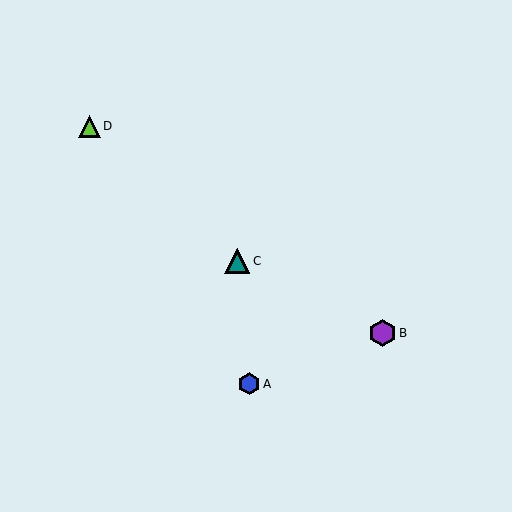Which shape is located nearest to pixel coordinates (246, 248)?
The teal triangle (labeled C) at (237, 261) is nearest to that location.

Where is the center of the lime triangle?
The center of the lime triangle is at (89, 126).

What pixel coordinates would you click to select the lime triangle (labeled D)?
Click at (89, 126) to select the lime triangle D.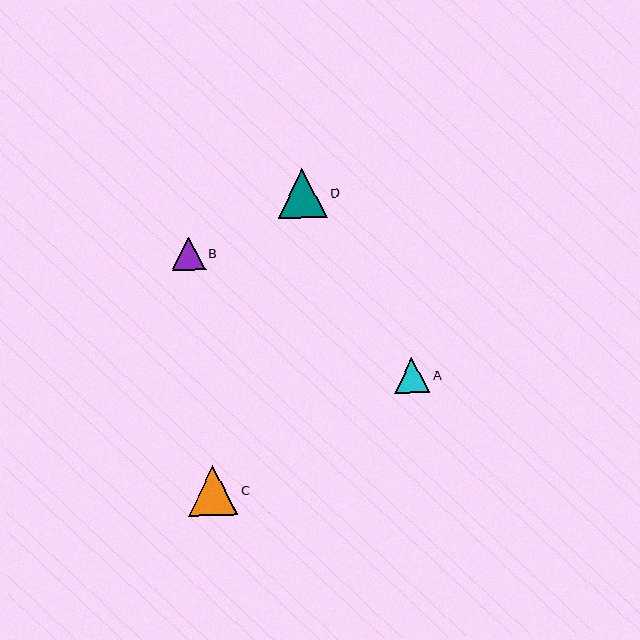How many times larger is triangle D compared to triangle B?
Triangle D is approximately 1.5 times the size of triangle B.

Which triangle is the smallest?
Triangle B is the smallest with a size of approximately 33 pixels.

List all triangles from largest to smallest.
From largest to smallest: C, D, A, B.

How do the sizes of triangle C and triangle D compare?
Triangle C and triangle D are approximately the same size.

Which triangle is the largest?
Triangle C is the largest with a size of approximately 50 pixels.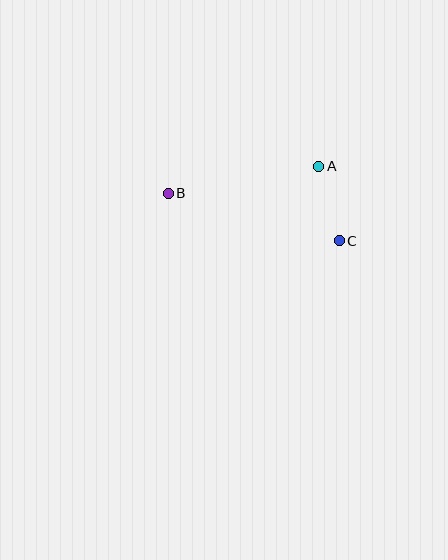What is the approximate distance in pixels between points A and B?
The distance between A and B is approximately 153 pixels.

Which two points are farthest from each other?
Points B and C are farthest from each other.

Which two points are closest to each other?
Points A and C are closest to each other.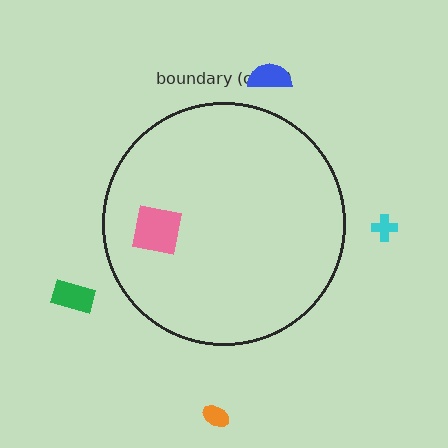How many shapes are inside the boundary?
1 inside, 4 outside.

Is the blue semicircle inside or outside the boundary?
Outside.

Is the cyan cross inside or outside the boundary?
Outside.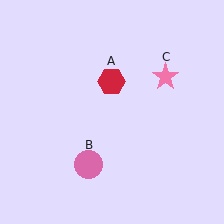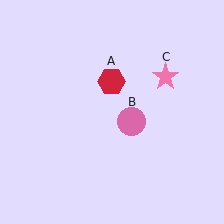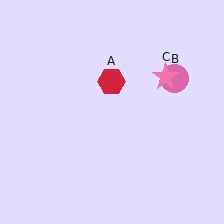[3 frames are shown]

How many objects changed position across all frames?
1 object changed position: pink circle (object B).